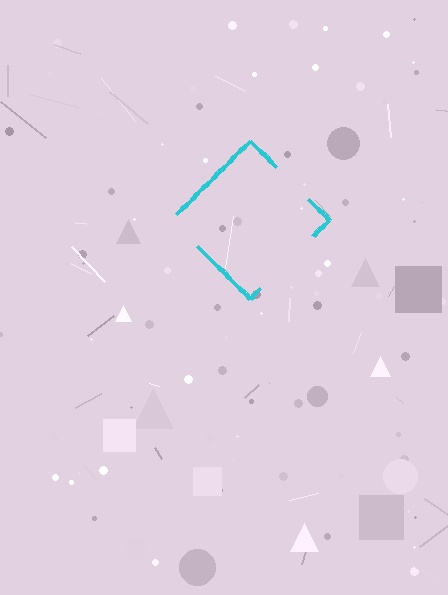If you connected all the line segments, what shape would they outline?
They would outline a diamond.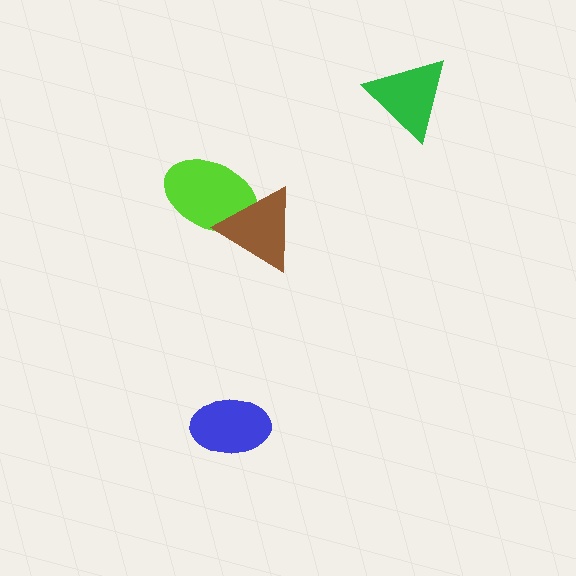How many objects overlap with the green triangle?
0 objects overlap with the green triangle.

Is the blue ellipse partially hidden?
No, no other shape covers it.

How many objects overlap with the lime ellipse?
1 object overlaps with the lime ellipse.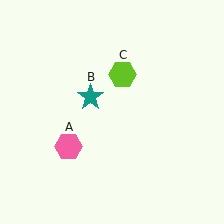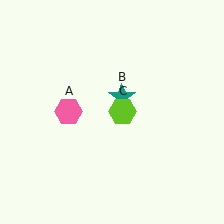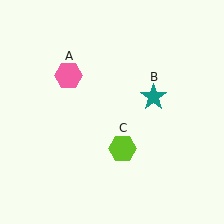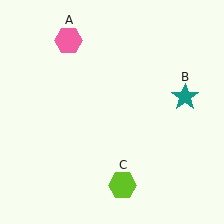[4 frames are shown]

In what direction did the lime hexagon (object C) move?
The lime hexagon (object C) moved down.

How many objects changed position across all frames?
3 objects changed position: pink hexagon (object A), teal star (object B), lime hexagon (object C).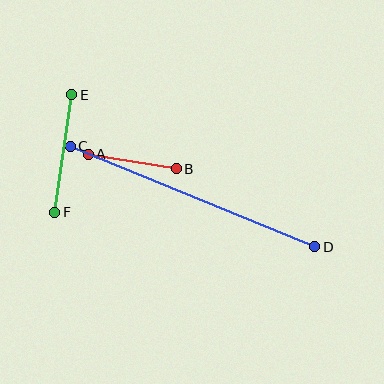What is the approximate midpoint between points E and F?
The midpoint is at approximately (63, 153) pixels.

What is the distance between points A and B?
The distance is approximately 89 pixels.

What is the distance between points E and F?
The distance is approximately 119 pixels.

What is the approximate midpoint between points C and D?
The midpoint is at approximately (193, 196) pixels.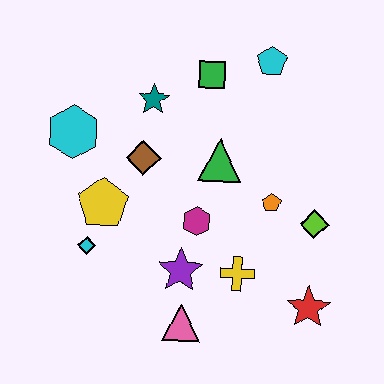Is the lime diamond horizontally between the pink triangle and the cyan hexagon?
No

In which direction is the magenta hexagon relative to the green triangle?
The magenta hexagon is below the green triangle.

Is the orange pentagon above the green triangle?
No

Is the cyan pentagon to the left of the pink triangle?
No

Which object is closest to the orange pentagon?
The lime diamond is closest to the orange pentagon.